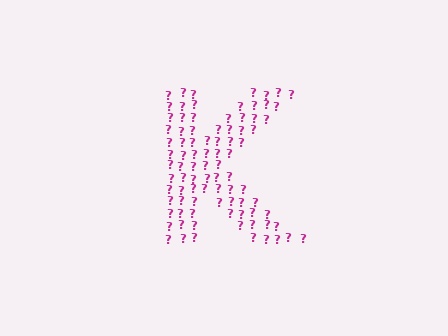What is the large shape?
The large shape is the letter K.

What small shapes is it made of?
It is made of small question marks.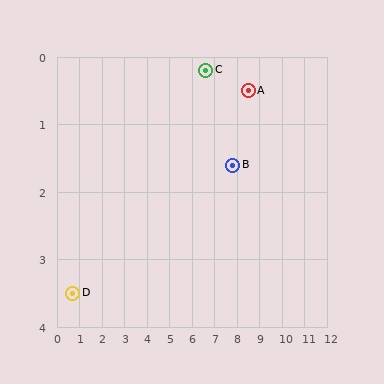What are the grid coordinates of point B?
Point B is at approximately (7.8, 1.6).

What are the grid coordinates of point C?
Point C is at approximately (6.6, 0.2).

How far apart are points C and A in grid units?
Points C and A are about 1.9 grid units apart.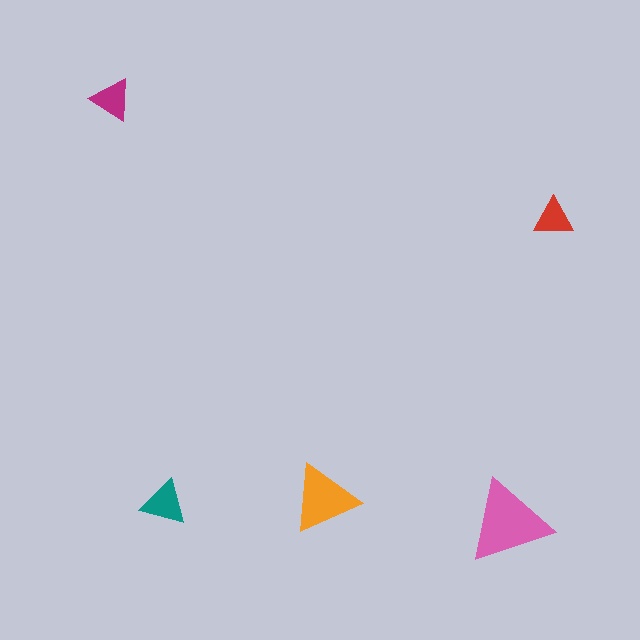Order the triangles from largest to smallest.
the pink one, the orange one, the teal one, the magenta one, the red one.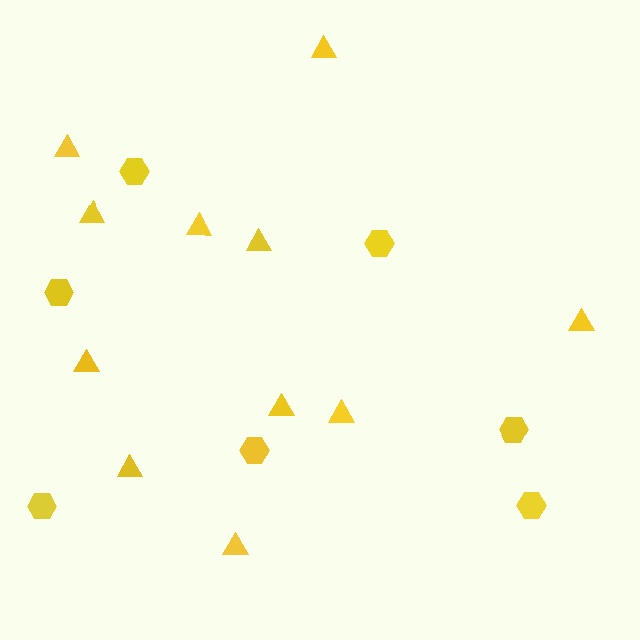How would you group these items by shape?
There are 2 groups: one group of hexagons (7) and one group of triangles (11).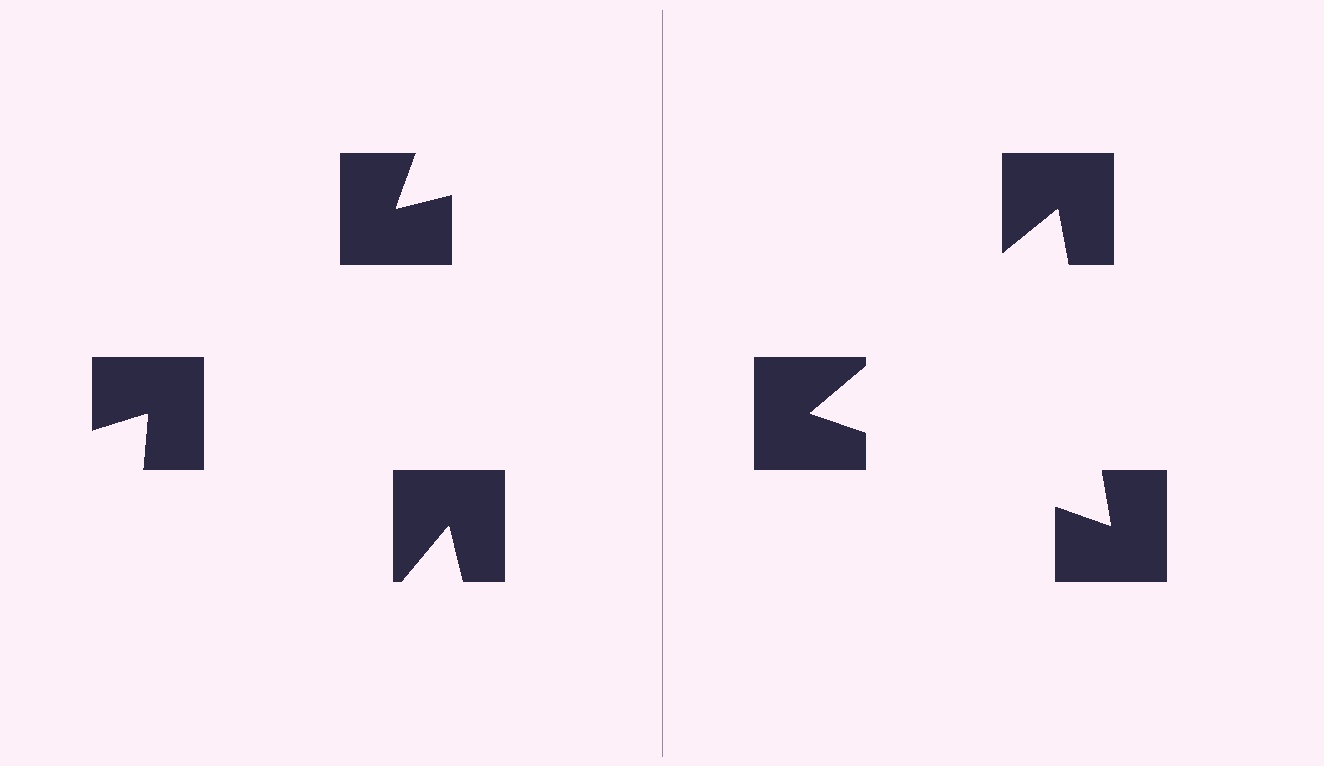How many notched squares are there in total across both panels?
6 — 3 on each side.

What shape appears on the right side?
An illusory triangle.